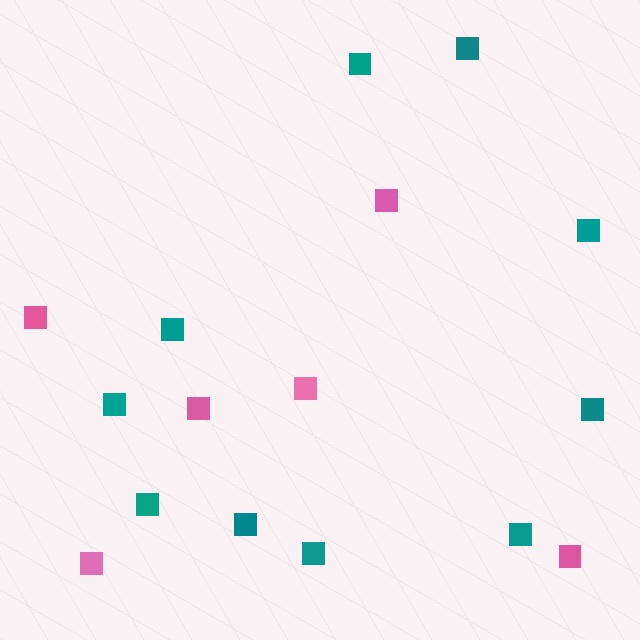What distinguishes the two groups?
There are 2 groups: one group of teal squares (10) and one group of pink squares (6).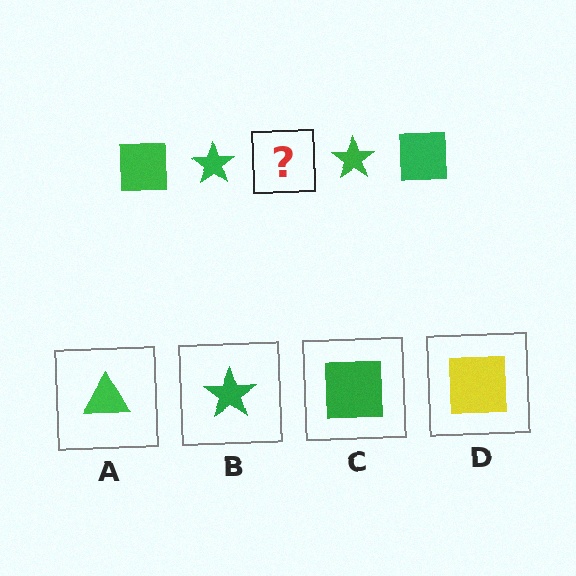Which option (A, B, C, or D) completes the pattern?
C.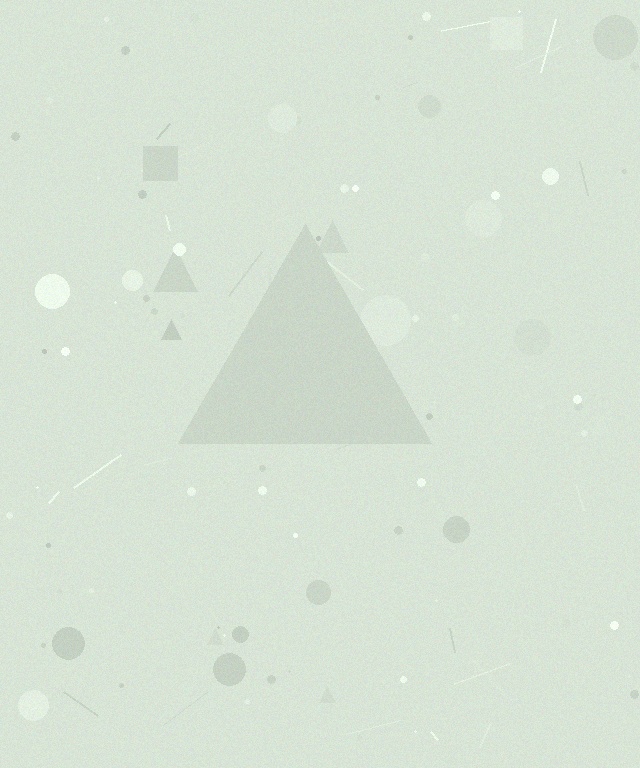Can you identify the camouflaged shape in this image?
The camouflaged shape is a triangle.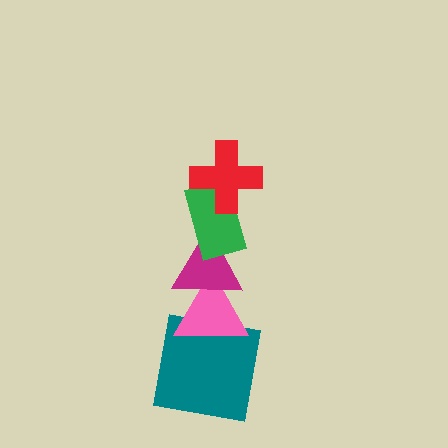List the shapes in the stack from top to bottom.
From top to bottom: the red cross, the green rectangle, the magenta triangle, the pink triangle, the teal square.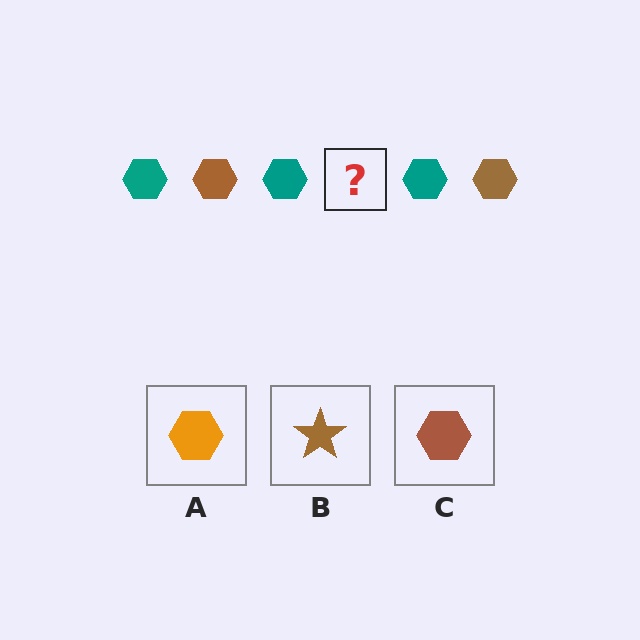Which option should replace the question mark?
Option C.